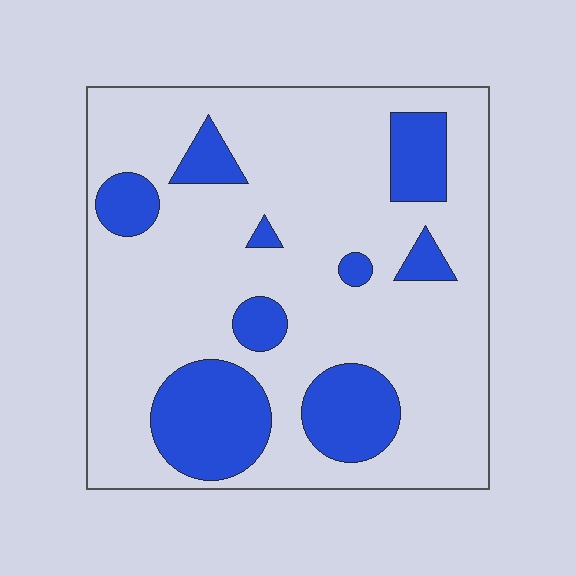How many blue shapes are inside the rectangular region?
9.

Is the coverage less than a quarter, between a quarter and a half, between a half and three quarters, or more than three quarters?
Less than a quarter.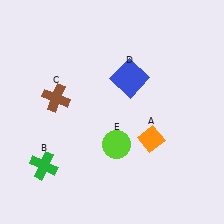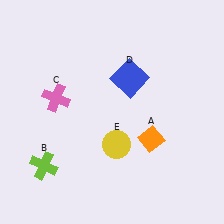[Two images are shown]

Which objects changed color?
B changed from green to lime. C changed from brown to pink. E changed from lime to yellow.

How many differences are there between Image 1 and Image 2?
There are 3 differences between the two images.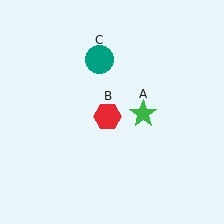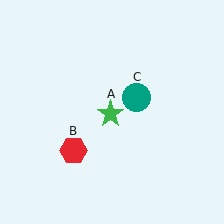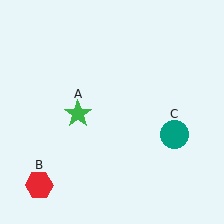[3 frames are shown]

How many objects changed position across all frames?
3 objects changed position: green star (object A), red hexagon (object B), teal circle (object C).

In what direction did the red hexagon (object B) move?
The red hexagon (object B) moved down and to the left.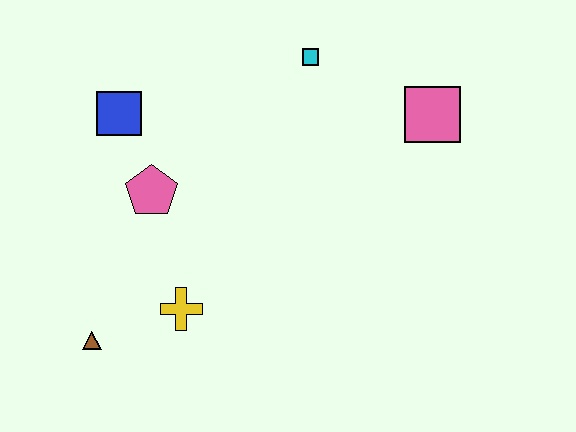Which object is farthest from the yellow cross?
The pink square is farthest from the yellow cross.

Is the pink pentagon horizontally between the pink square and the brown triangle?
Yes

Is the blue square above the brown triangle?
Yes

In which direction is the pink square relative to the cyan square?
The pink square is to the right of the cyan square.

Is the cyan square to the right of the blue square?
Yes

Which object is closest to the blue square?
The pink pentagon is closest to the blue square.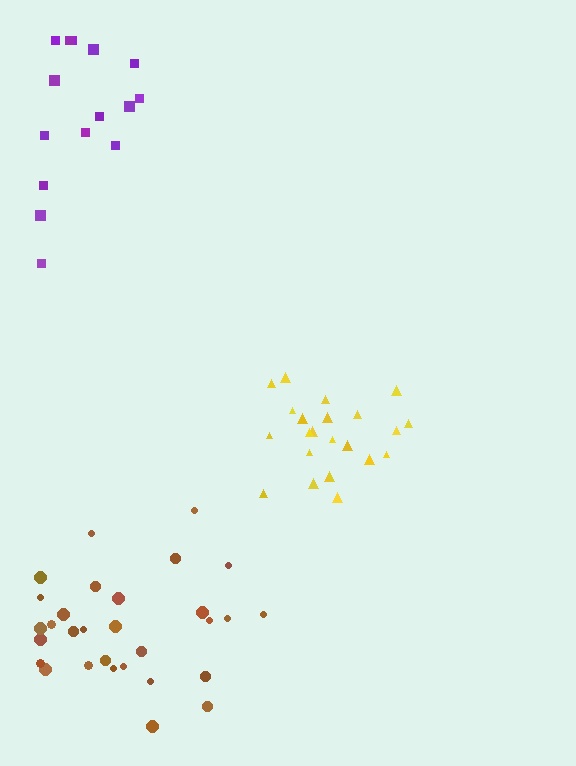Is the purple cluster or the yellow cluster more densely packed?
Yellow.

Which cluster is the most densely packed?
Yellow.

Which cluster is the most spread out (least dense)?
Purple.